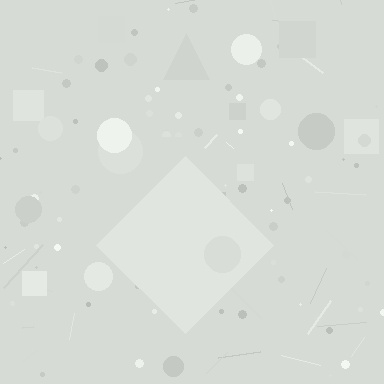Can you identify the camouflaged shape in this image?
The camouflaged shape is a diamond.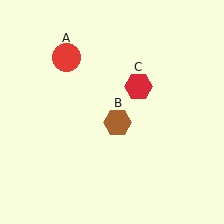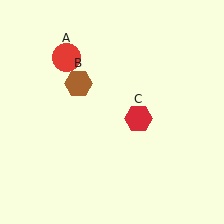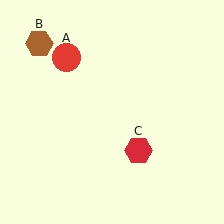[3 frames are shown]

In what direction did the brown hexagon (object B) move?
The brown hexagon (object B) moved up and to the left.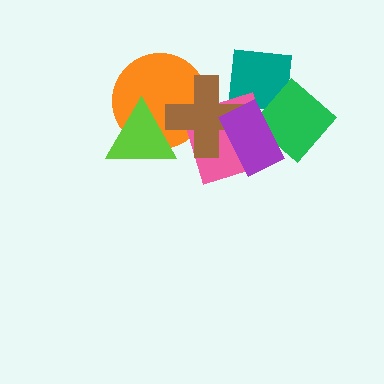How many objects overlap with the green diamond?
3 objects overlap with the green diamond.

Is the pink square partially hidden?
Yes, it is partially covered by another shape.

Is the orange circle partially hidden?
Yes, it is partially covered by another shape.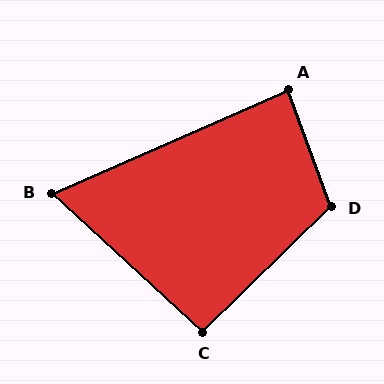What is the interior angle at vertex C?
Approximately 93 degrees (approximately right).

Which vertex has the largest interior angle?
D, at approximately 114 degrees.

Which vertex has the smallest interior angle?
B, at approximately 66 degrees.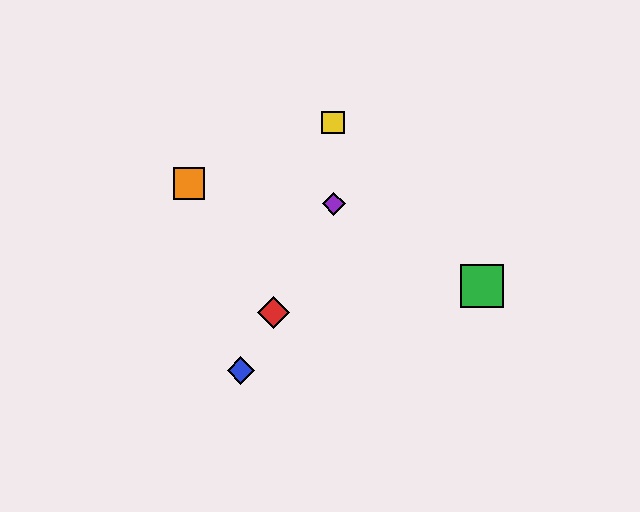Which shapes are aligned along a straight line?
The red diamond, the blue diamond, the purple diamond are aligned along a straight line.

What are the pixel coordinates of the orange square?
The orange square is at (189, 183).